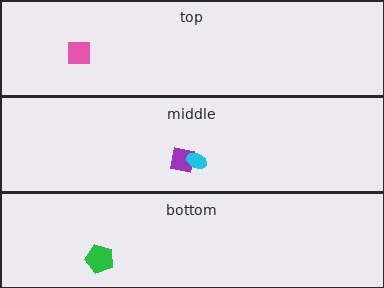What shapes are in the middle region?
The purple square, the cyan ellipse.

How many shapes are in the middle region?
2.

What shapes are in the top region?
The pink square.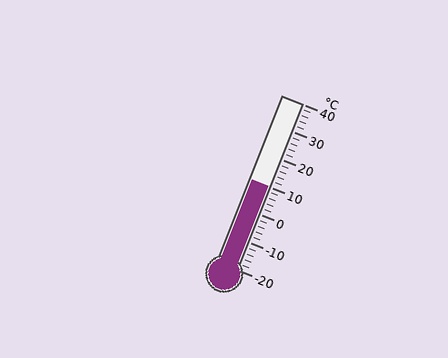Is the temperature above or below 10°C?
The temperature is at 10°C.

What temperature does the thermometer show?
The thermometer shows approximately 10°C.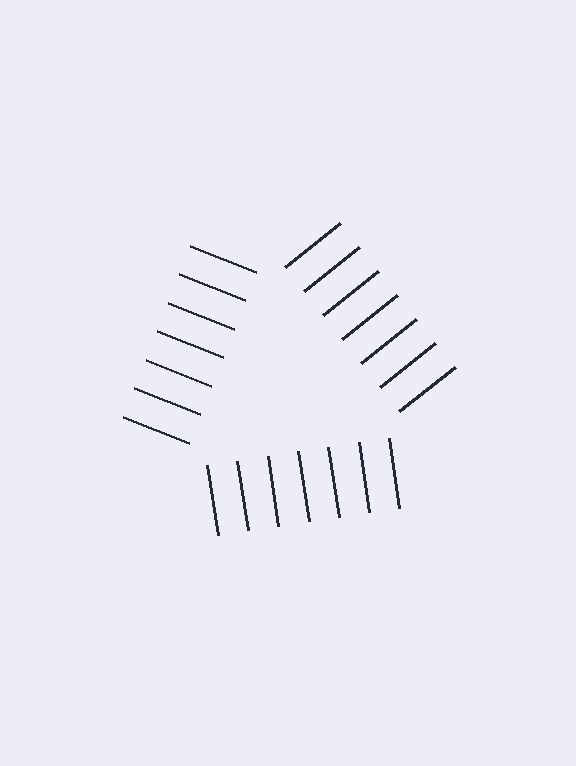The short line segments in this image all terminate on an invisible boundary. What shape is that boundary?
An illusory triangle — the line segments terminate on its edges but no continuous stroke is drawn.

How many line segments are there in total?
21 — 7 along each of the 3 edges.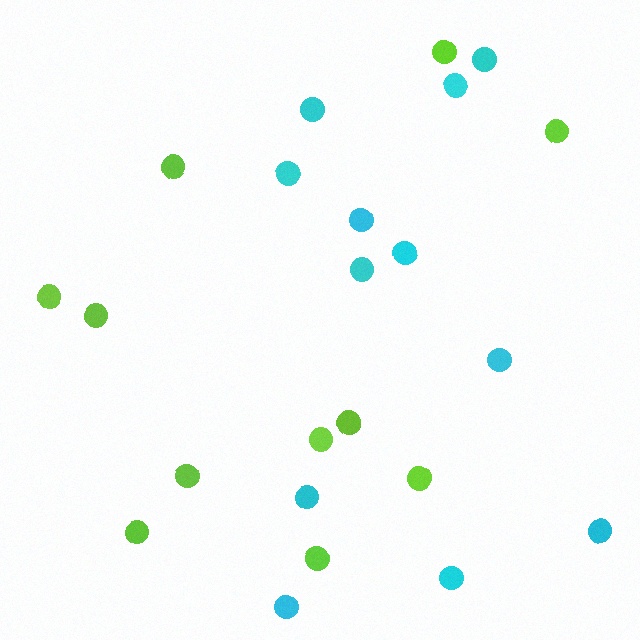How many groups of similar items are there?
There are 2 groups: one group of lime circles (11) and one group of cyan circles (12).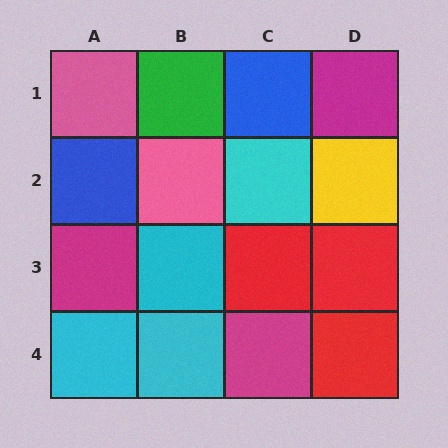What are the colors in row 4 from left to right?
Cyan, cyan, magenta, red.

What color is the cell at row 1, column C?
Blue.